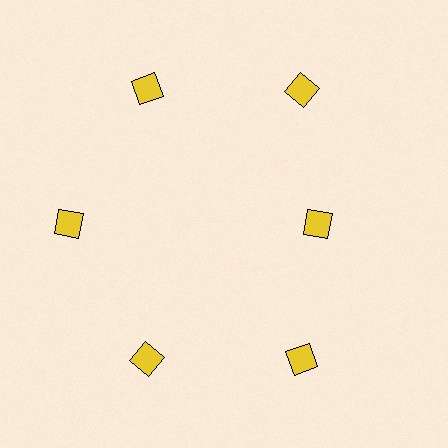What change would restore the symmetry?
The symmetry would be restored by moving it outward, back onto the ring so that all 6 diamonds sit at equal angles and equal distance from the center.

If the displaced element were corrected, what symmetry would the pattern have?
It would have 6-fold rotational symmetry — the pattern would map onto itself every 60 degrees.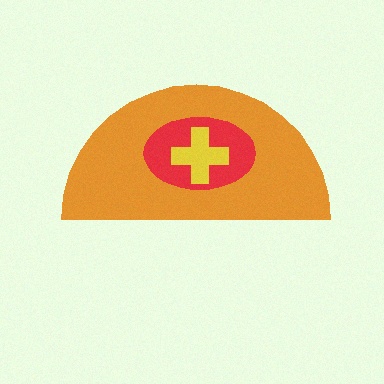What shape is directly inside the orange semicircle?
The red ellipse.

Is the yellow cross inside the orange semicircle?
Yes.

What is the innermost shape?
The yellow cross.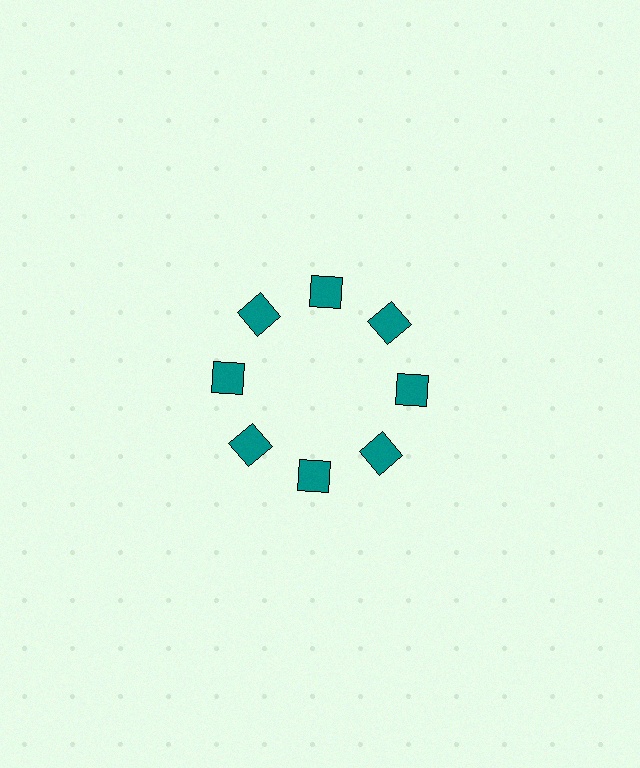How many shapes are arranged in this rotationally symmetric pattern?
There are 8 shapes, arranged in 8 groups of 1.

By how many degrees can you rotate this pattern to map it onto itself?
The pattern maps onto itself every 45 degrees of rotation.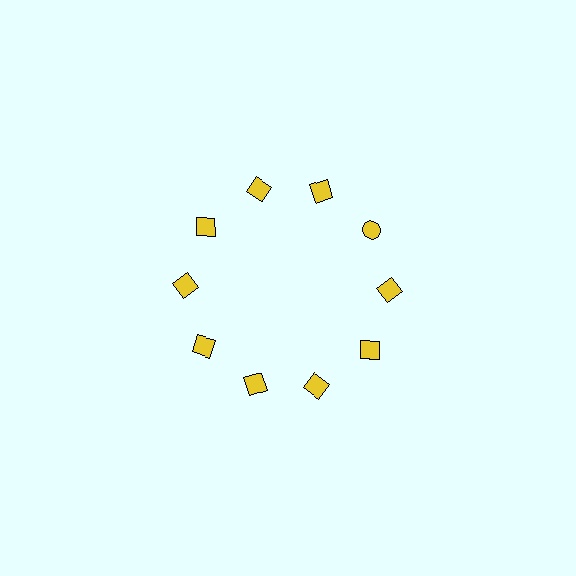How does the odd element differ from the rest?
It has a different shape: circle instead of square.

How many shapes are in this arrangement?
There are 10 shapes arranged in a ring pattern.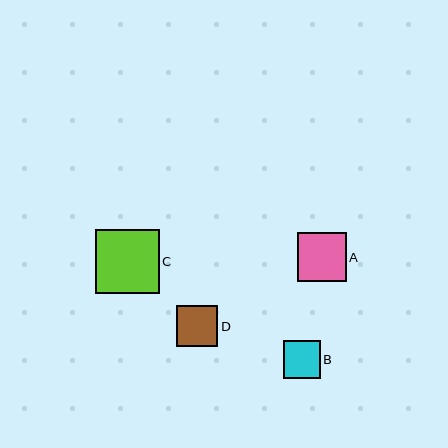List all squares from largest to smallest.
From largest to smallest: C, A, D, B.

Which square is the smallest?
Square B is the smallest with a size of approximately 37 pixels.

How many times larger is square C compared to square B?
Square C is approximately 1.7 times the size of square B.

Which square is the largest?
Square C is the largest with a size of approximately 64 pixels.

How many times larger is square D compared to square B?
Square D is approximately 1.1 times the size of square B.